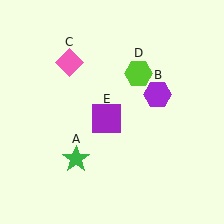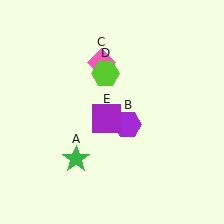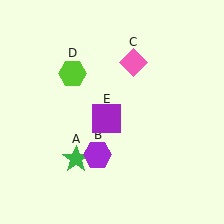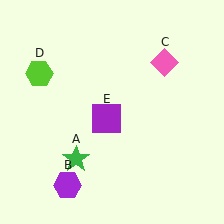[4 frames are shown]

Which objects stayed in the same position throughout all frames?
Green star (object A) and purple square (object E) remained stationary.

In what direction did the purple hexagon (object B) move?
The purple hexagon (object B) moved down and to the left.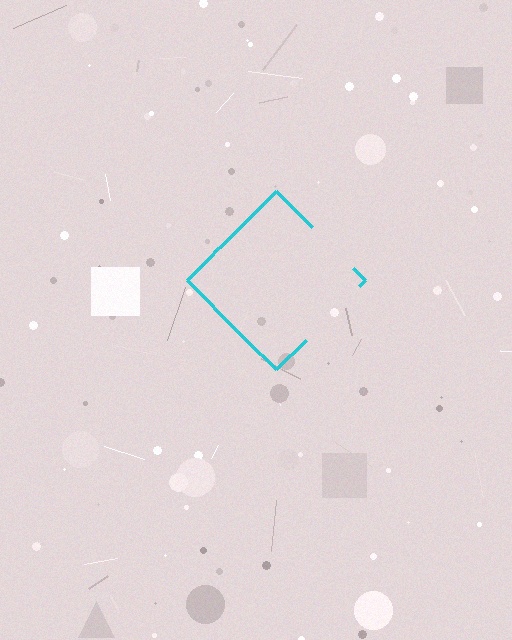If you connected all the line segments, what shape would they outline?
They would outline a diamond.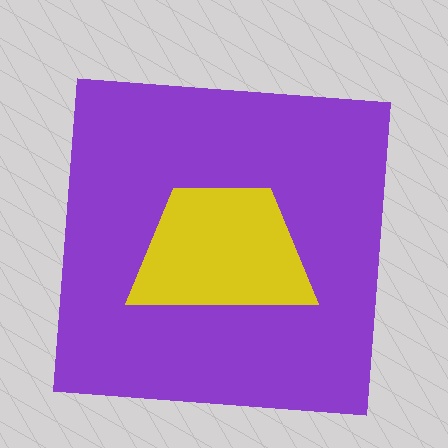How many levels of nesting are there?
2.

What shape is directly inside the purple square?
The yellow trapezoid.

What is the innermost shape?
The yellow trapezoid.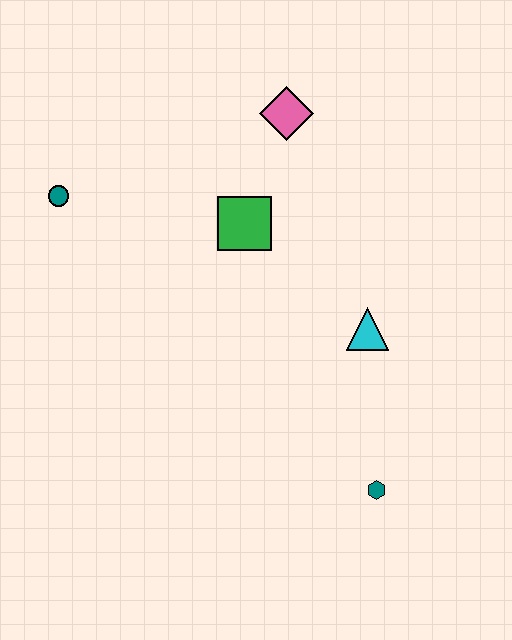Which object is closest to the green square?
The pink diamond is closest to the green square.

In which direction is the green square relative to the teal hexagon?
The green square is above the teal hexagon.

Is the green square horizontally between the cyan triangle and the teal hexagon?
No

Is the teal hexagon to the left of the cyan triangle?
No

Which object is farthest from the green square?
The teal hexagon is farthest from the green square.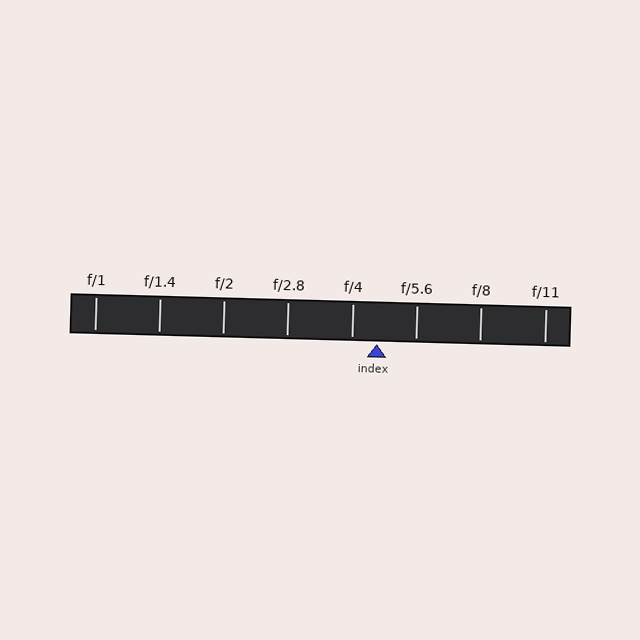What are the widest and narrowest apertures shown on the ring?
The widest aperture shown is f/1 and the narrowest is f/11.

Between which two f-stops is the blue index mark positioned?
The index mark is between f/4 and f/5.6.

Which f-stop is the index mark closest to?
The index mark is closest to f/4.